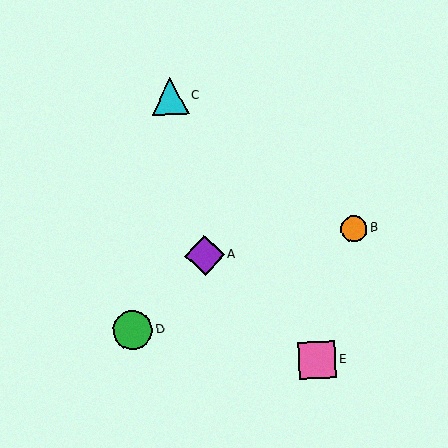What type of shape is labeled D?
Shape D is a green circle.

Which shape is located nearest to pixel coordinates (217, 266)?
The purple diamond (labeled A) at (205, 255) is nearest to that location.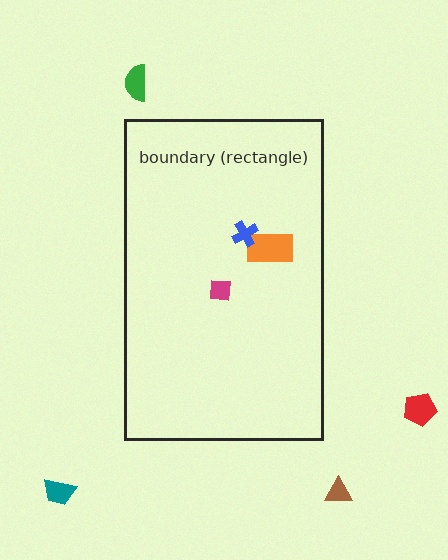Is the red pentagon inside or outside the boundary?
Outside.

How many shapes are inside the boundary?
3 inside, 4 outside.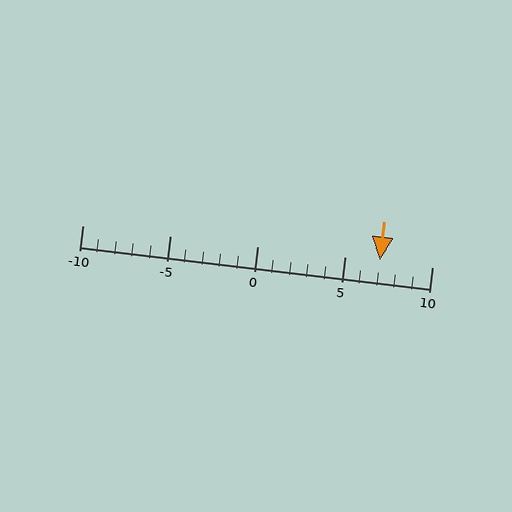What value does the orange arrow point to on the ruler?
The orange arrow points to approximately 7.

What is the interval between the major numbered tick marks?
The major tick marks are spaced 5 units apart.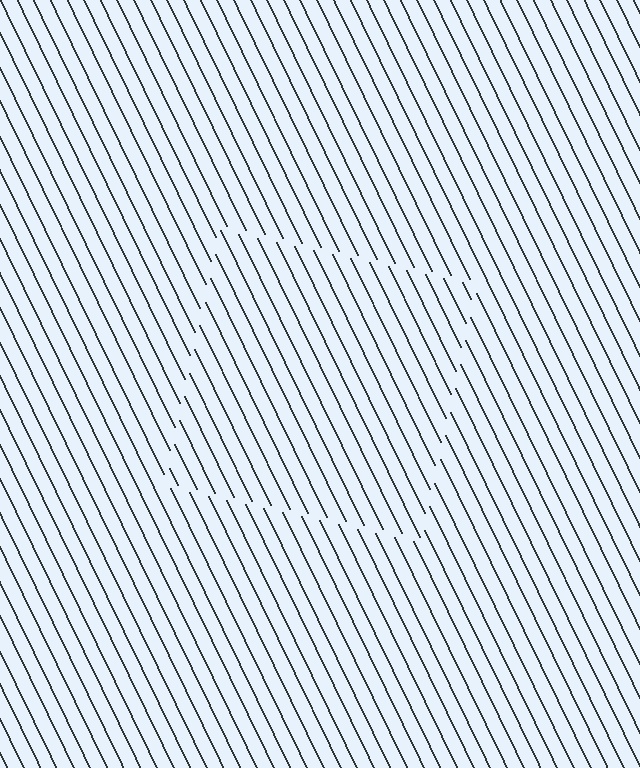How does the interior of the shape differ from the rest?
The interior of the shape contains the same grating, shifted by half a period — the contour is defined by the phase discontinuity where line-ends from the inner and outer gratings abut.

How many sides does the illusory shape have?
4 sides — the line-ends trace a square.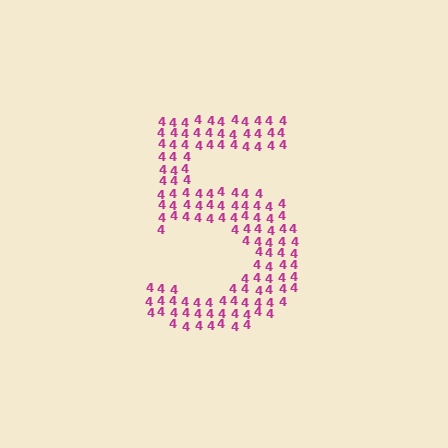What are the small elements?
The small elements are digit 4's.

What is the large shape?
The large shape is the digit 5.